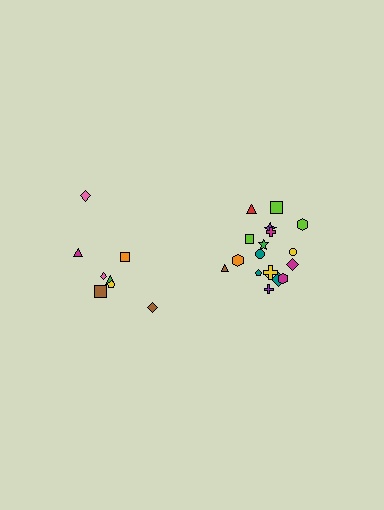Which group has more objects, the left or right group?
The right group.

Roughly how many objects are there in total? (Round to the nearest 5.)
Roughly 25 objects in total.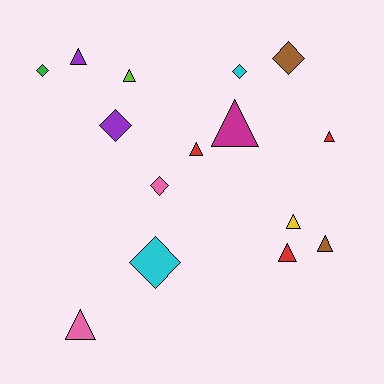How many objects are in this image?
There are 15 objects.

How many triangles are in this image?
There are 9 triangles.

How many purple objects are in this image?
There are 2 purple objects.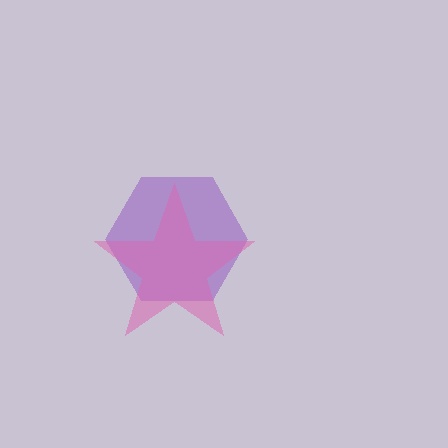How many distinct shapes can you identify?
There are 2 distinct shapes: a purple hexagon, a pink star.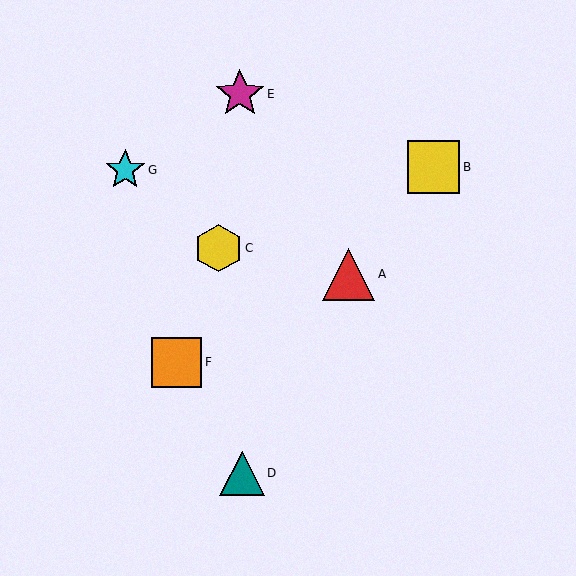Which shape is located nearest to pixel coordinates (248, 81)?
The magenta star (labeled E) at (240, 94) is nearest to that location.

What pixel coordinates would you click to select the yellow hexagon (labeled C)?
Click at (219, 248) to select the yellow hexagon C.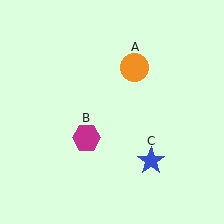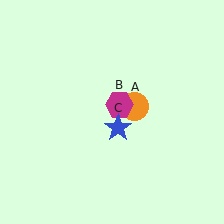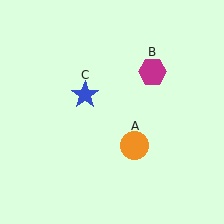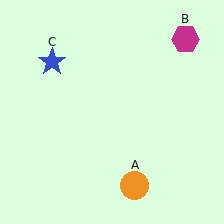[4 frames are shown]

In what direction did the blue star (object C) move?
The blue star (object C) moved up and to the left.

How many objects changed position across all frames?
3 objects changed position: orange circle (object A), magenta hexagon (object B), blue star (object C).